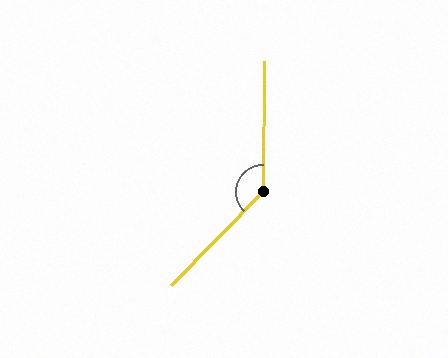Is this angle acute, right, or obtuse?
It is obtuse.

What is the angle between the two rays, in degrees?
Approximately 136 degrees.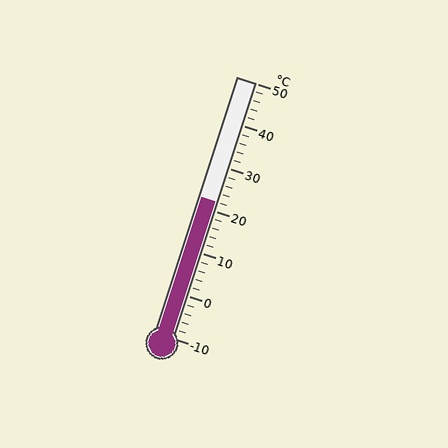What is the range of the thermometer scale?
The thermometer scale ranges from -10°C to 50°C.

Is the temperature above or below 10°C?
The temperature is above 10°C.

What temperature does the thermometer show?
The thermometer shows approximately 22°C.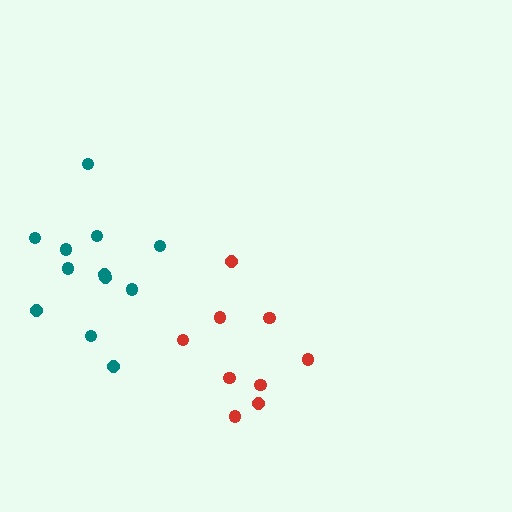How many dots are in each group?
Group 1: 12 dots, Group 2: 9 dots (21 total).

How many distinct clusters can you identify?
There are 2 distinct clusters.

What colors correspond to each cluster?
The clusters are colored: teal, red.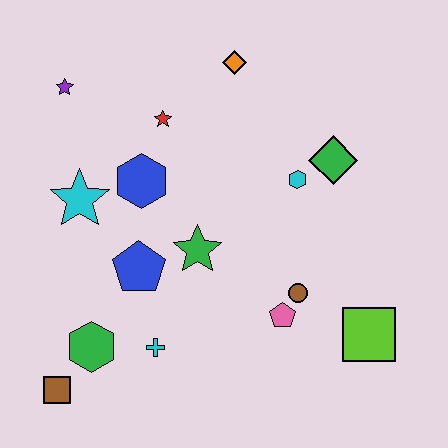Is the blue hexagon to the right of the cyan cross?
No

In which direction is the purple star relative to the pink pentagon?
The purple star is above the pink pentagon.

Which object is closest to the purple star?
The red star is closest to the purple star.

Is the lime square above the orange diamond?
No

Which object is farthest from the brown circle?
The purple star is farthest from the brown circle.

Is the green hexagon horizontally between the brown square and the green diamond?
Yes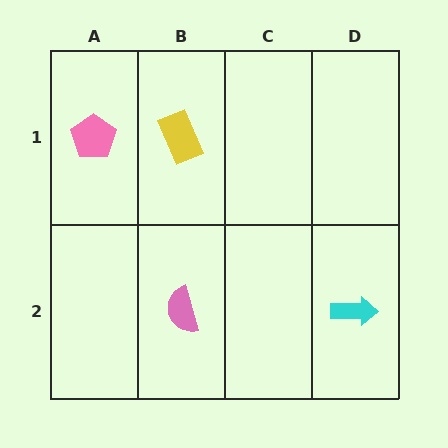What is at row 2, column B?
A pink semicircle.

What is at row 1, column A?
A pink pentagon.